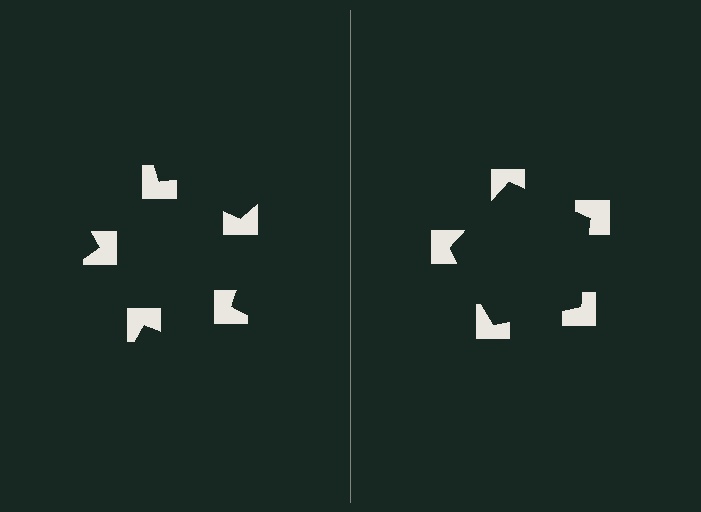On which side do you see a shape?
An illusory pentagon appears on the right side. On the left side the wedge cuts are rotated, so no coherent shape forms.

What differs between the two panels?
The notched squares are positioned identically on both sides; only the wedge orientations differ. On the right they align to a pentagon; on the left they are misaligned.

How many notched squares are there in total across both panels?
10 — 5 on each side.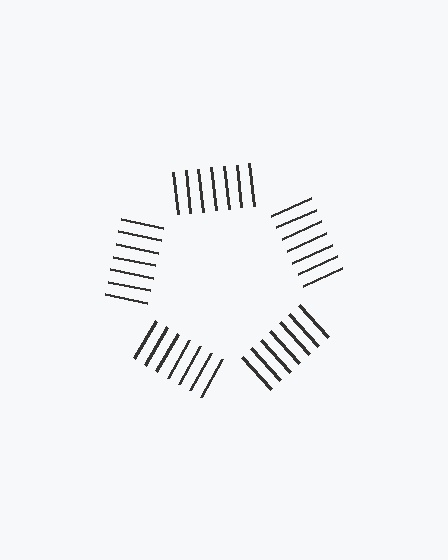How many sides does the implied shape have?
5 sides — the line-ends trace a pentagon.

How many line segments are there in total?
35 — 7 along each of the 5 edges.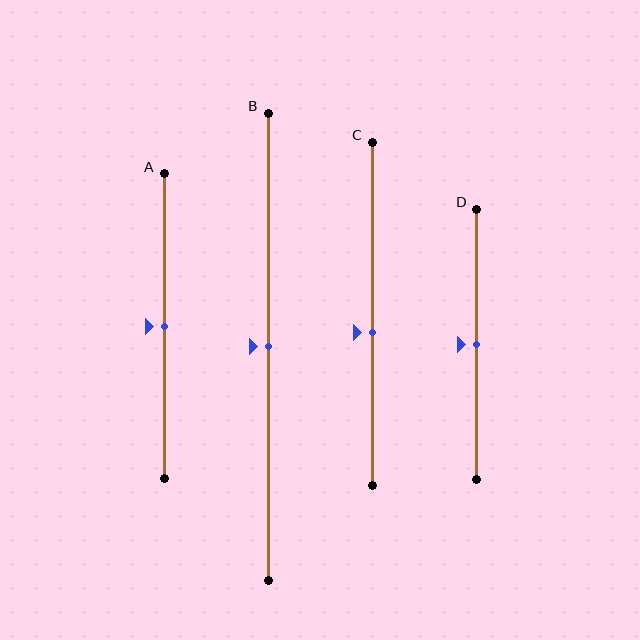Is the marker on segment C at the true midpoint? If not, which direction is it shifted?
No, the marker on segment C is shifted downward by about 5% of the segment length.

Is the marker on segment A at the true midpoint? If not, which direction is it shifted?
Yes, the marker on segment A is at the true midpoint.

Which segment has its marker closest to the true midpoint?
Segment A has its marker closest to the true midpoint.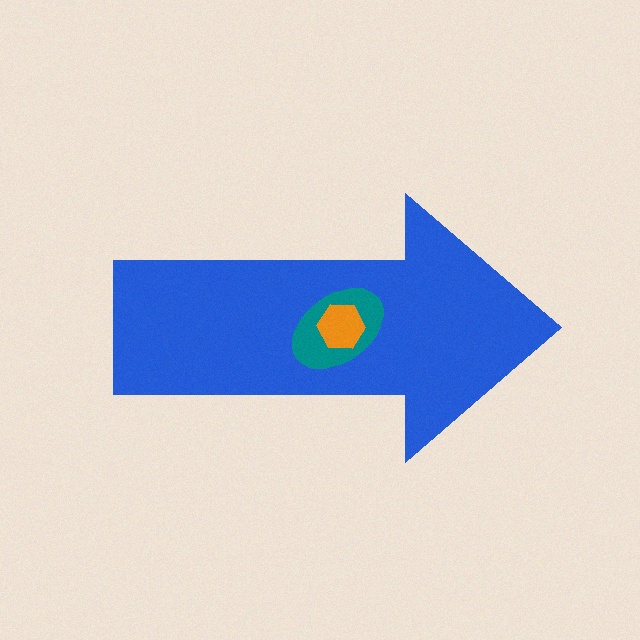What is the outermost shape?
The blue arrow.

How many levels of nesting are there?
3.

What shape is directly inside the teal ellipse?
The orange hexagon.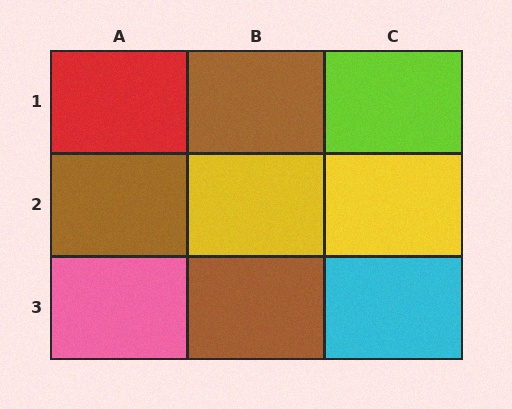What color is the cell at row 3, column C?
Cyan.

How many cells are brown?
3 cells are brown.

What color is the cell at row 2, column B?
Yellow.